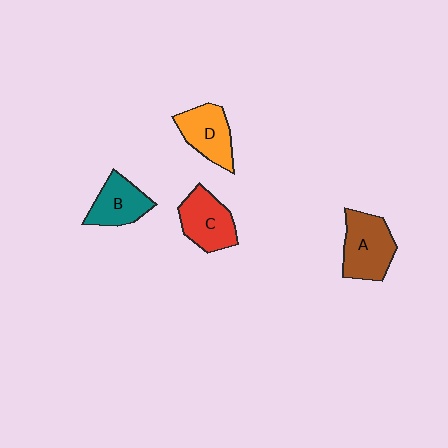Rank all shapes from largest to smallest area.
From largest to smallest: A (brown), C (red), D (orange), B (teal).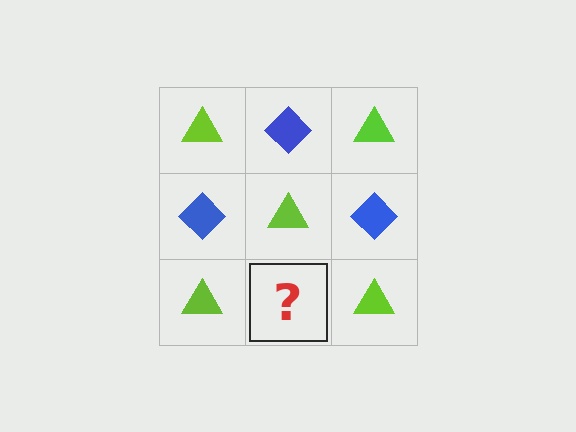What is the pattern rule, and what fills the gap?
The rule is that it alternates lime triangle and blue diamond in a checkerboard pattern. The gap should be filled with a blue diamond.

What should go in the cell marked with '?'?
The missing cell should contain a blue diamond.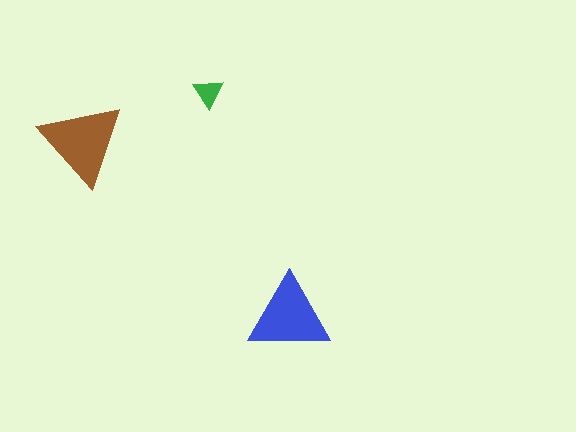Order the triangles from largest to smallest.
the brown one, the blue one, the green one.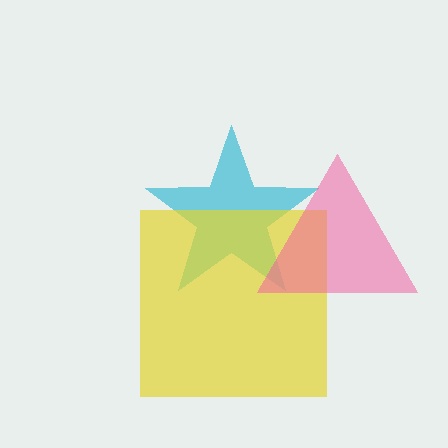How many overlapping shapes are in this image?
There are 3 overlapping shapes in the image.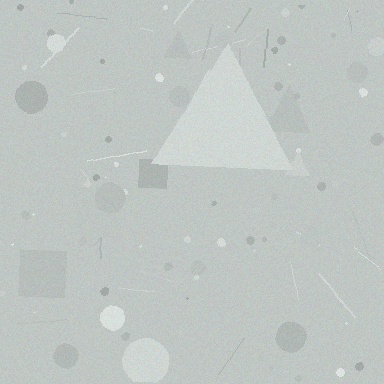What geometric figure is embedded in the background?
A triangle is embedded in the background.